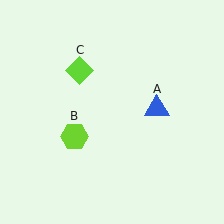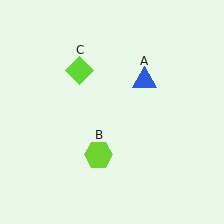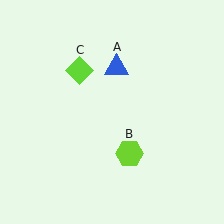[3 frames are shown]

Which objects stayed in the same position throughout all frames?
Lime diamond (object C) remained stationary.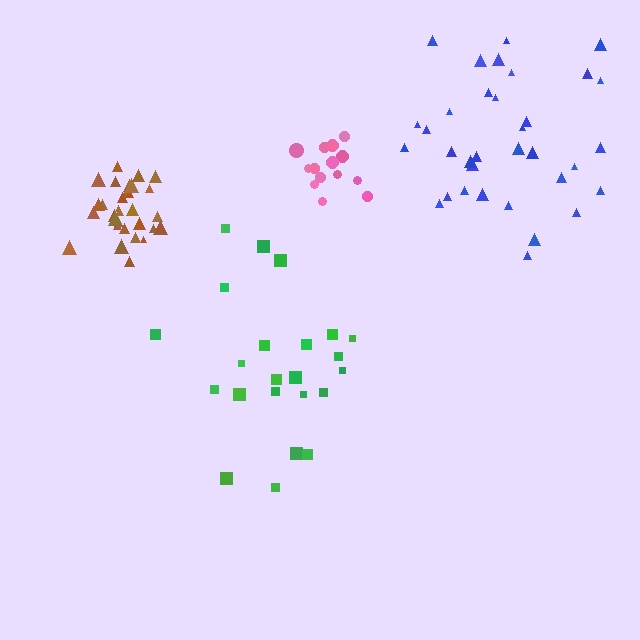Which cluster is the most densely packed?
Brown.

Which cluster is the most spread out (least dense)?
Green.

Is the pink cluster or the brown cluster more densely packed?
Brown.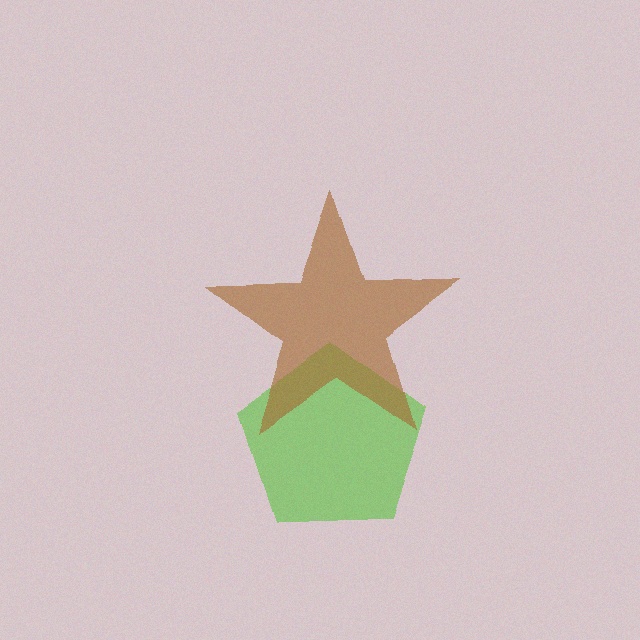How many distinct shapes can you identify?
There are 2 distinct shapes: a lime pentagon, a brown star.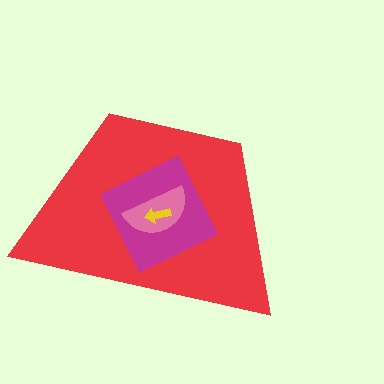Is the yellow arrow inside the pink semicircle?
Yes.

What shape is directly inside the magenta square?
The pink semicircle.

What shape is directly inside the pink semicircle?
The yellow arrow.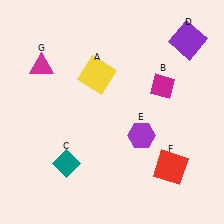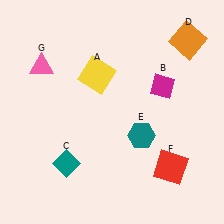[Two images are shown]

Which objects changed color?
D changed from purple to orange. E changed from purple to teal. G changed from magenta to pink.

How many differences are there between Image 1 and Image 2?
There are 3 differences between the two images.